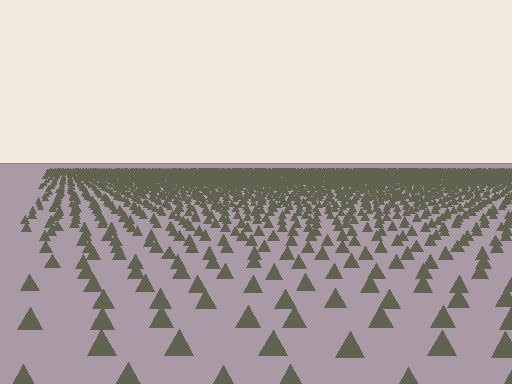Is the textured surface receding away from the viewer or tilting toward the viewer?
The surface is receding away from the viewer. Texture elements get smaller and denser toward the top.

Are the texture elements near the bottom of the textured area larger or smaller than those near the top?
Larger. Near the bottom, elements are closer to the viewer and appear at a bigger on-screen size.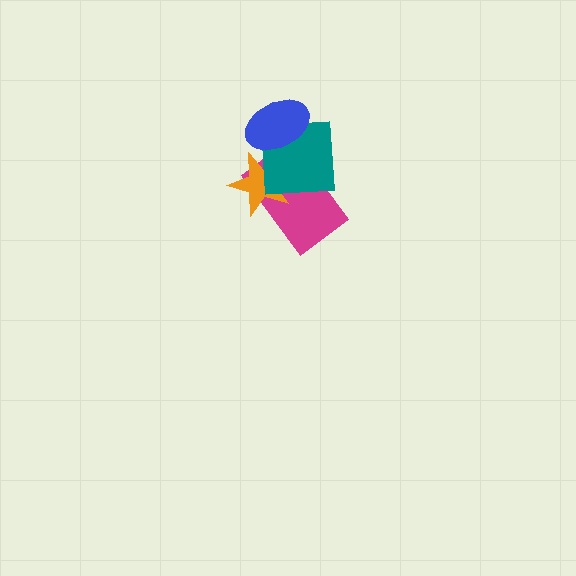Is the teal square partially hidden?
Yes, it is partially covered by another shape.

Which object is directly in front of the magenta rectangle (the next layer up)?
The orange star is directly in front of the magenta rectangle.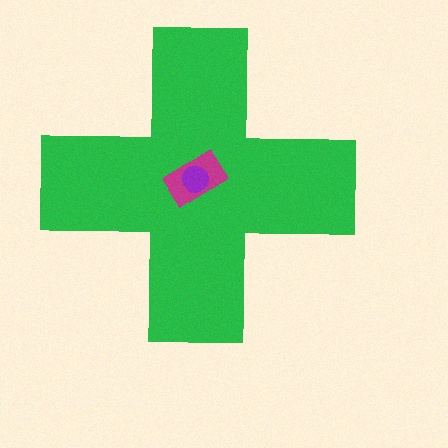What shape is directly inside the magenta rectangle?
The purple circle.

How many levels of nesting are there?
3.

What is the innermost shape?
The purple circle.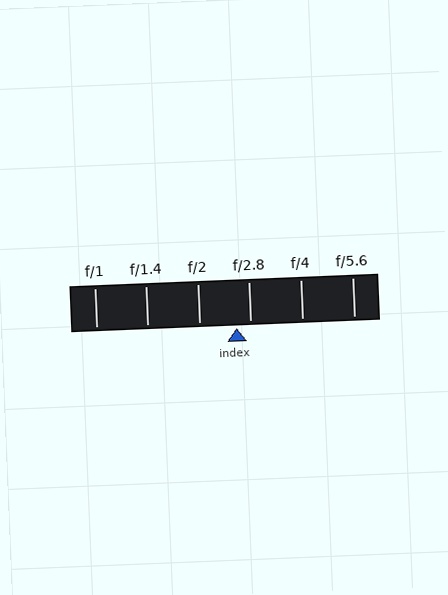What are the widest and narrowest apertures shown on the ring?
The widest aperture shown is f/1 and the narrowest is f/5.6.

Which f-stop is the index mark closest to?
The index mark is closest to f/2.8.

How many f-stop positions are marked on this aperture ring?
There are 6 f-stop positions marked.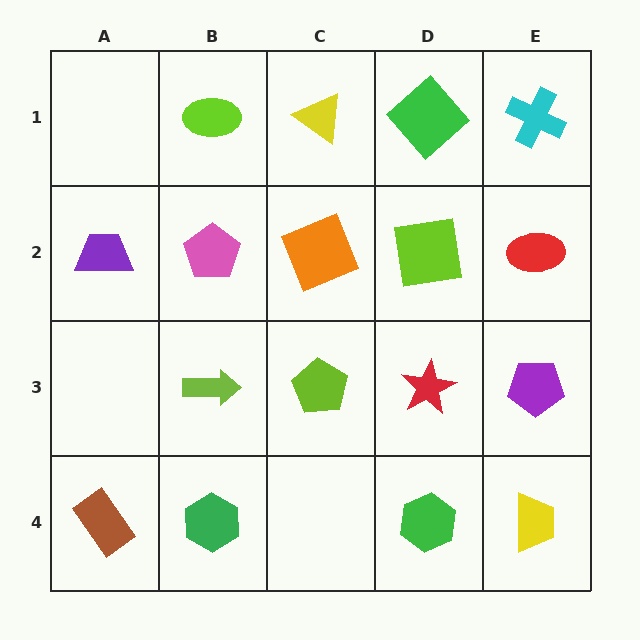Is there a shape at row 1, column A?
No, that cell is empty.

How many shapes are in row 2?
5 shapes.